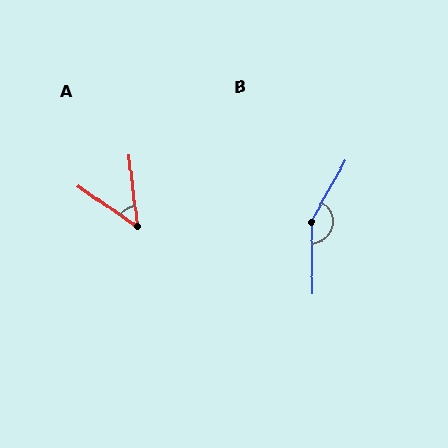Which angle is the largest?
B, at approximately 150 degrees.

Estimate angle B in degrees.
Approximately 150 degrees.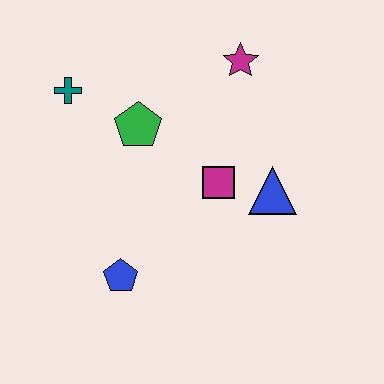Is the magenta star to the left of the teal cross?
No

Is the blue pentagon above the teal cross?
No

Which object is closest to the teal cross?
The green pentagon is closest to the teal cross.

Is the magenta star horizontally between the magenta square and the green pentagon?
No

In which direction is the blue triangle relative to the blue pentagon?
The blue triangle is to the right of the blue pentagon.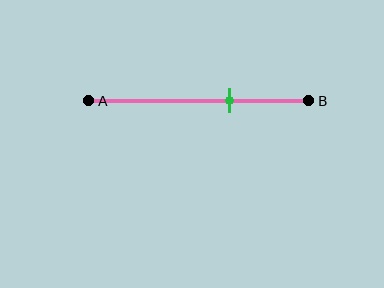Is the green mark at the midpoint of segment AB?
No, the mark is at about 65% from A, not at the 50% midpoint.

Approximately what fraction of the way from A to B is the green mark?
The green mark is approximately 65% of the way from A to B.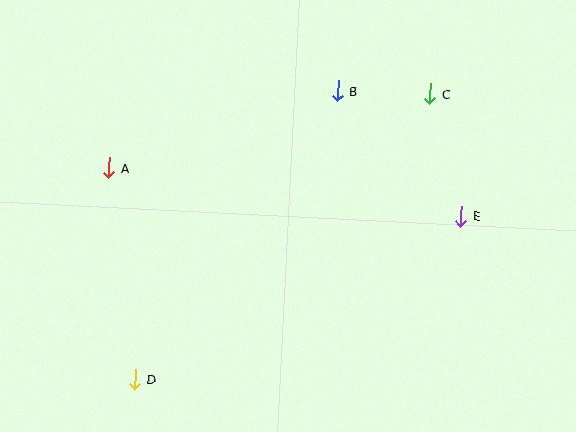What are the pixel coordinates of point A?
Point A is at (109, 167).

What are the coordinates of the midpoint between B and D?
The midpoint between B and D is at (236, 235).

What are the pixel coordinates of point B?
Point B is at (338, 91).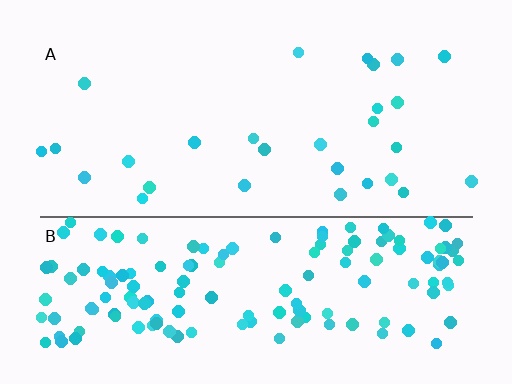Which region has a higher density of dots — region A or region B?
B (the bottom).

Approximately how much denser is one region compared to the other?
Approximately 5.3× — region B over region A.